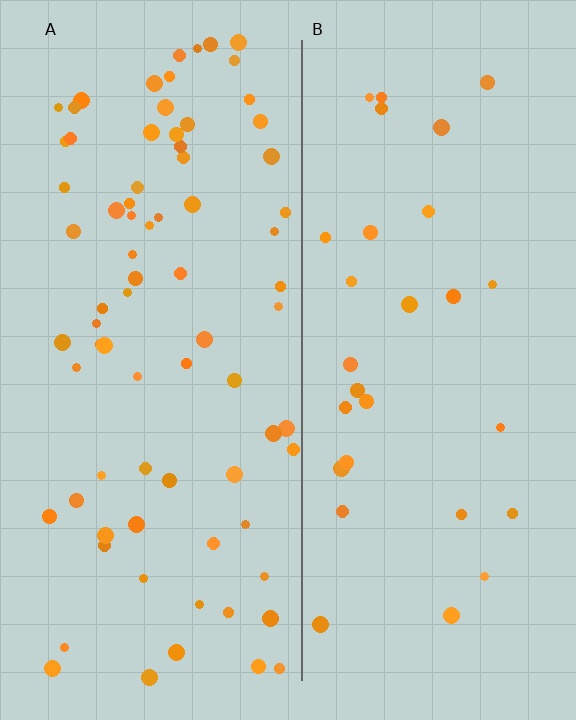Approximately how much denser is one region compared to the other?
Approximately 2.6× — region A over region B.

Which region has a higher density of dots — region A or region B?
A (the left).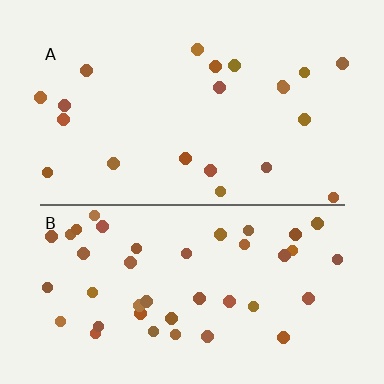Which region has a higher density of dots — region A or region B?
B (the bottom).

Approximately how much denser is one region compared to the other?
Approximately 2.0× — region B over region A.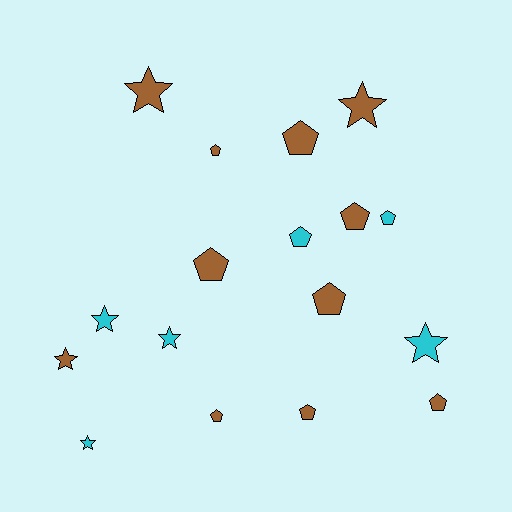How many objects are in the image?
There are 17 objects.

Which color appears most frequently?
Brown, with 11 objects.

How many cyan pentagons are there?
There are 2 cyan pentagons.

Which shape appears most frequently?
Pentagon, with 10 objects.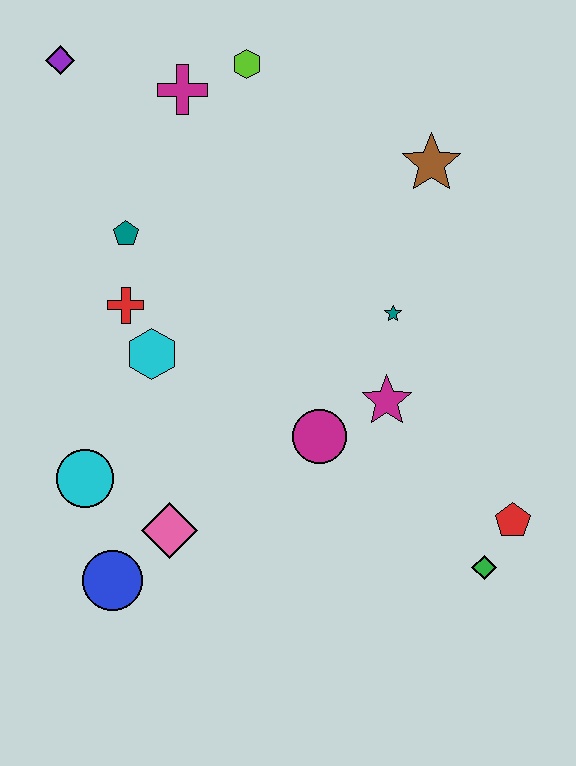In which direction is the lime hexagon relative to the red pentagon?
The lime hexagon is above the red pentagon.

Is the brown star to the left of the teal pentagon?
No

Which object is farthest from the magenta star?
The purple diamond is farthest from the magenta star.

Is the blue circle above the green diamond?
No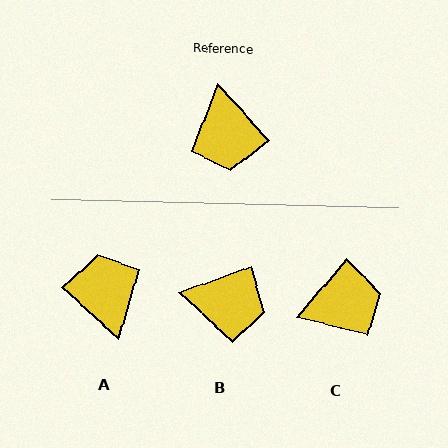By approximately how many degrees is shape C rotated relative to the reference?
Approximately 98 degrees counter-clockwise.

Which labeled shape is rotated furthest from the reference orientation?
A, about 175 degrees away.